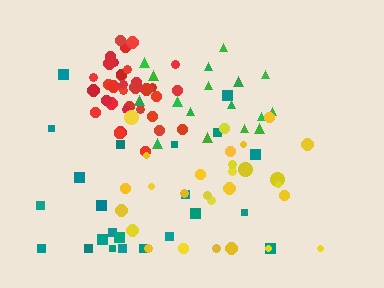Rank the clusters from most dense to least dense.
red, green, yellow, teal.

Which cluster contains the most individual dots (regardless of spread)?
Red (34).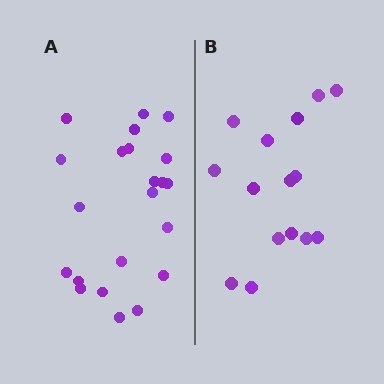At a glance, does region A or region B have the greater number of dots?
Region A (the left region) has more dots.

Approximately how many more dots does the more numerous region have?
Region A has roughly 8 or so more dots than region B.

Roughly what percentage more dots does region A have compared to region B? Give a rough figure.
About 45% more.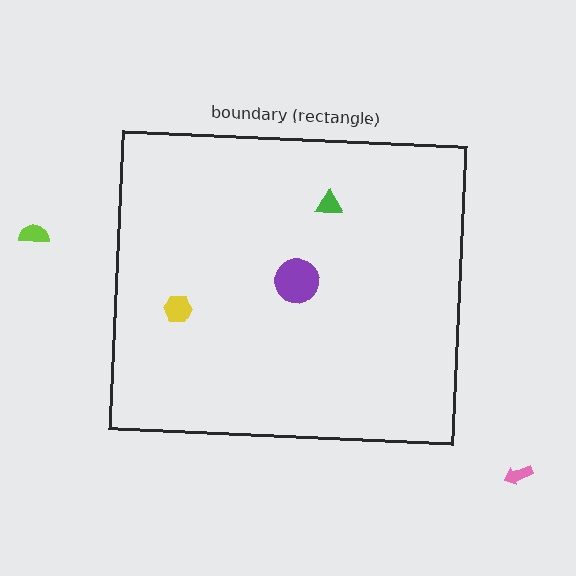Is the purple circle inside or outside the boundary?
Inside.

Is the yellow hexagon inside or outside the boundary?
Inside.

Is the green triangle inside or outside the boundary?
Inside.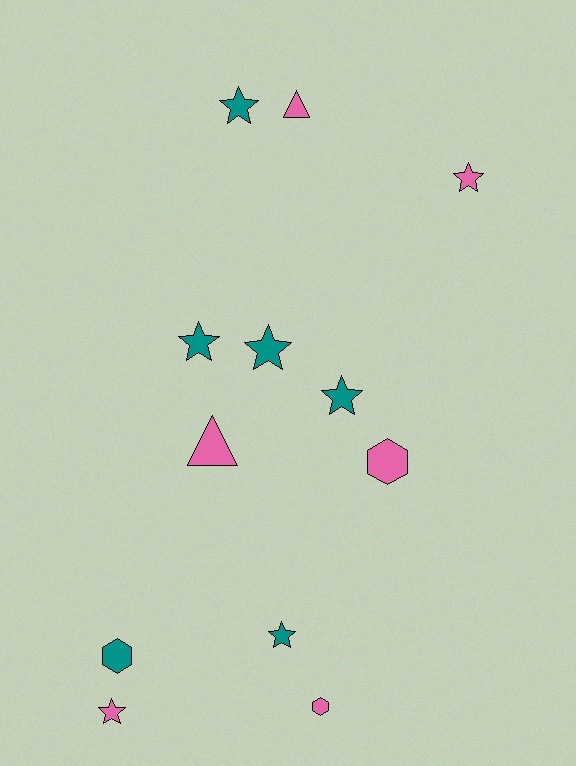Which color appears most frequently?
Teal, with 6 objects.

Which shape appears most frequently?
Star, with 7 objects.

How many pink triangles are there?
There are 2 pink triangles.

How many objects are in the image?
There are 12 objects.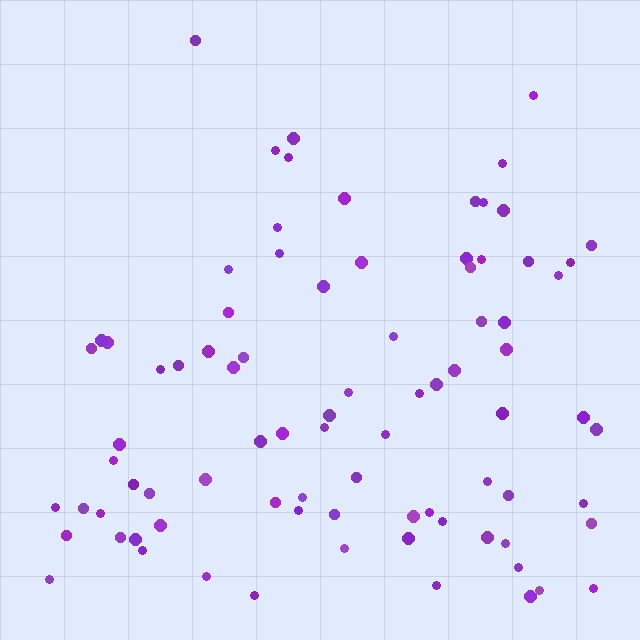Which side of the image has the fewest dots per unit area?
The top.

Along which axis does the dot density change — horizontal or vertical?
Vertical.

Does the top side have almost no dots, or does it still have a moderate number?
Still a moderate number, just noticeably fewer than the bottom.